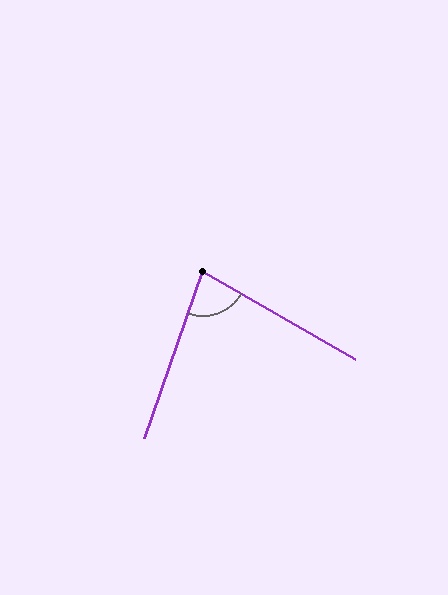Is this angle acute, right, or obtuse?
It is acute.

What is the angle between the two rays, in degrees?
Approximately 79 degrees.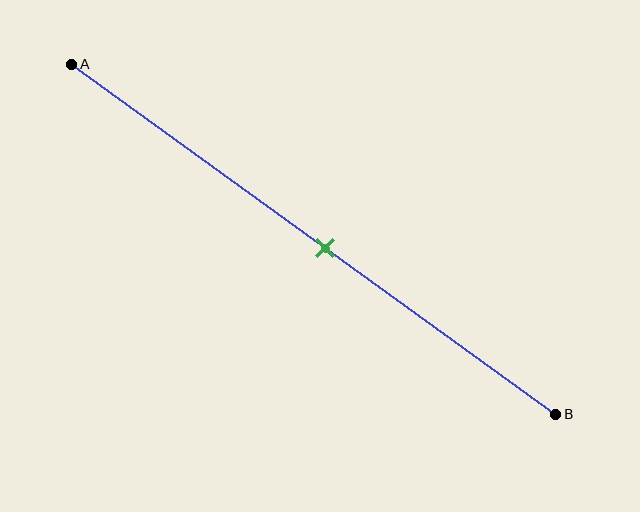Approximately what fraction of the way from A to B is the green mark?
The green mark is approximately 55% of the way from A to B.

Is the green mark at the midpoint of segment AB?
Yes, the mark is approximately at the midpoint.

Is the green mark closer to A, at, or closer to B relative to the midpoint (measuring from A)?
The green mark is approximately at the midpoint of segment AB.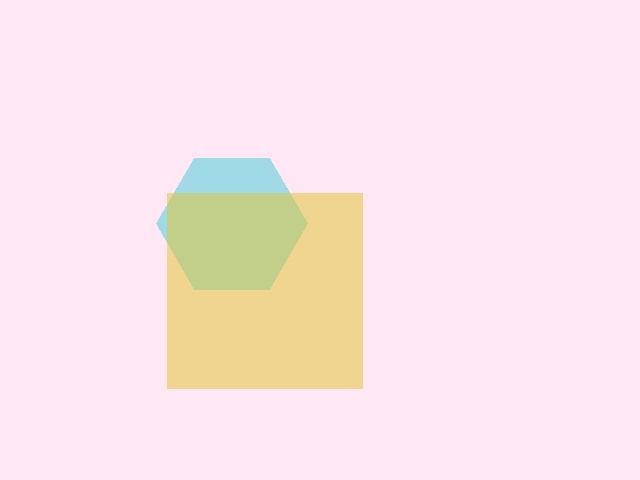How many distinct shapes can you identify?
There are 2 distinct shapes: a cyan hexagon, a yellow square.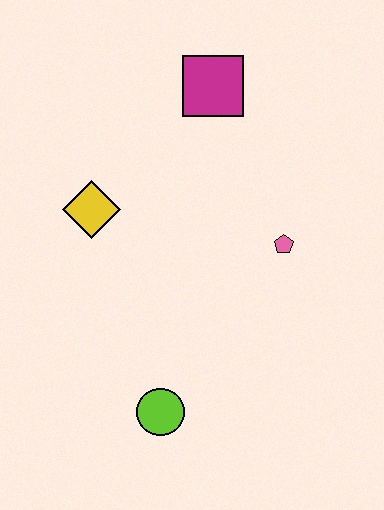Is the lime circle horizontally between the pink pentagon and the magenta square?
No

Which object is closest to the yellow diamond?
The magenta square is closest to the yellow diamond.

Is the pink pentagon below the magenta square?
Yes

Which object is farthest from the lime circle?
The magenta square is farthest from the lime circle.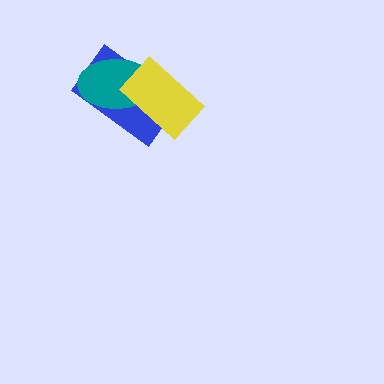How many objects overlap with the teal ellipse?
2 objects overlap with the teal ellipse.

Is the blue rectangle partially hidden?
Yes, it is partially covered by another shape.